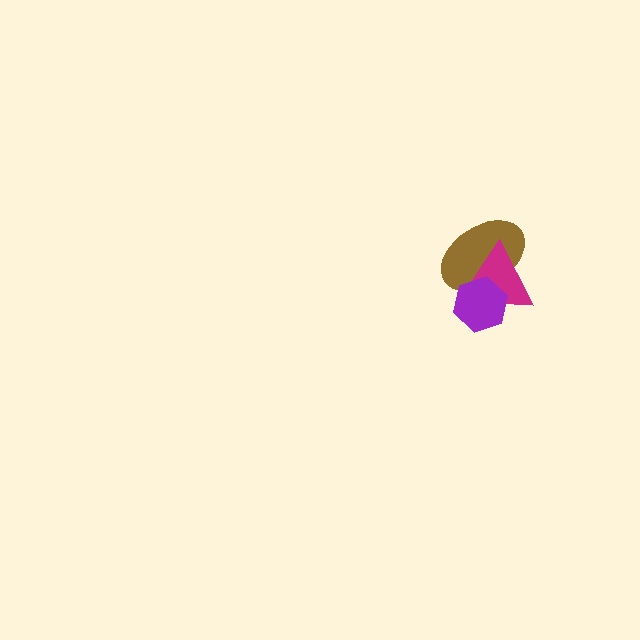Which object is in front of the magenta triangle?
The purple hexagon is in front of the magenta triangle.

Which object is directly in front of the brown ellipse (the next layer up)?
The magenta triangle is directly in front of the brown ellipse.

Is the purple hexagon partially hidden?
No, no other shape covers it.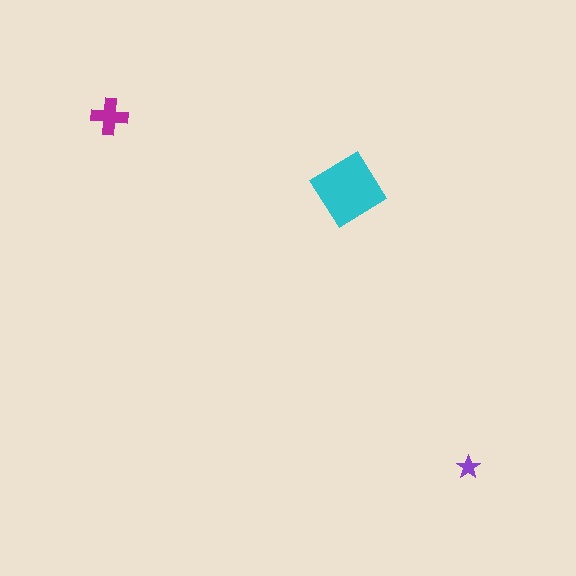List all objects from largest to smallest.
The cyan diamond, the magenta cross, the purple star.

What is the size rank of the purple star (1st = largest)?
3rd.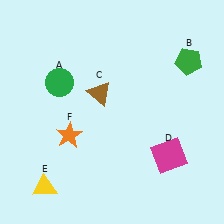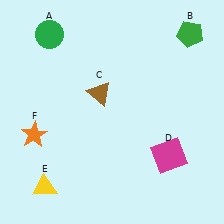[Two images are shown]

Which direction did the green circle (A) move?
The green circle (A) moved up.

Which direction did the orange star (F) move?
The orange star (F) moved left.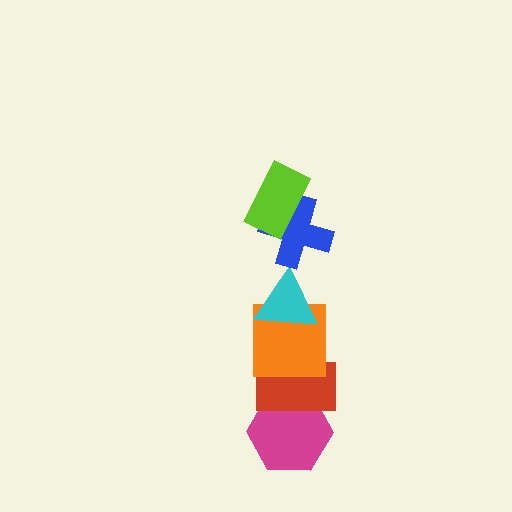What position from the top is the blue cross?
The blue cross is 2nd from the top.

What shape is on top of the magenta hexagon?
The red rectangle is on top of the magenta hexagon.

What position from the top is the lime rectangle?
The lime rectangle is 1st from the top.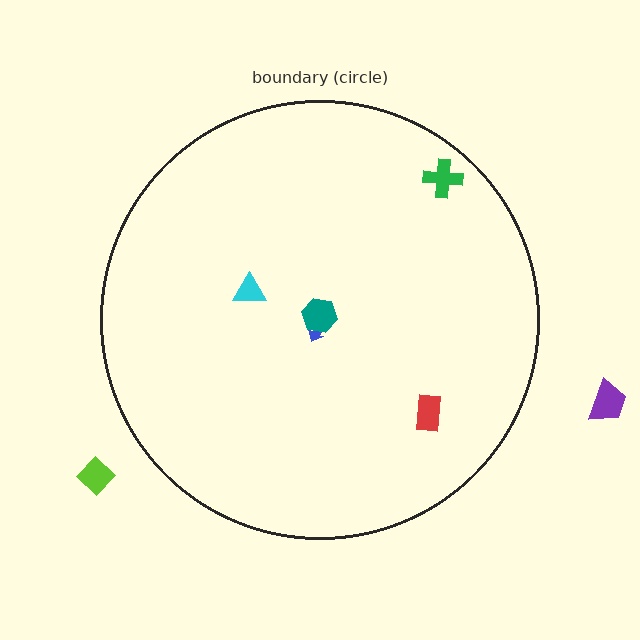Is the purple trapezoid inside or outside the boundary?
Outside.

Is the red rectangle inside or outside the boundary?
Inside.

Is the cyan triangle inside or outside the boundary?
Inside.